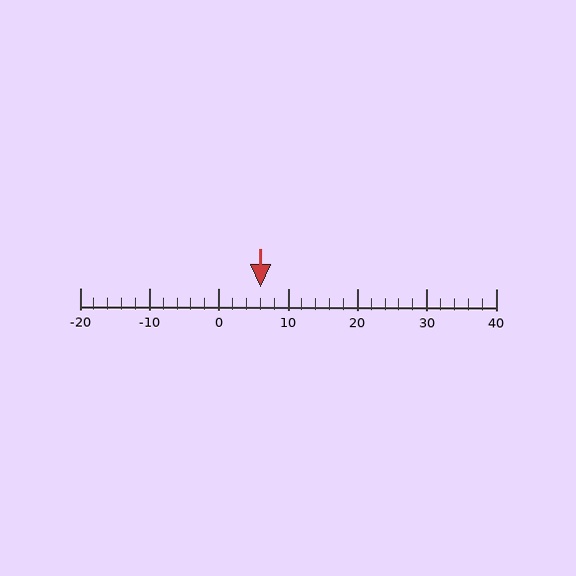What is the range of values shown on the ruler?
The ruler shows values from -20 to 40.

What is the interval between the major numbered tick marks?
The major tick marks are spaced 10 units apart.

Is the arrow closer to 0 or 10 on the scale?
The arrow is closer to 10.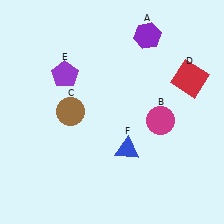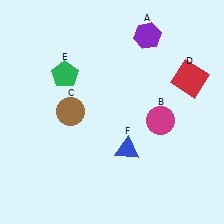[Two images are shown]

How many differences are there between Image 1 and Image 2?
There is 1 difference between the two images.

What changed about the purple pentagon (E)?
In Image 1, E is purple. In Image 2, it changed to green.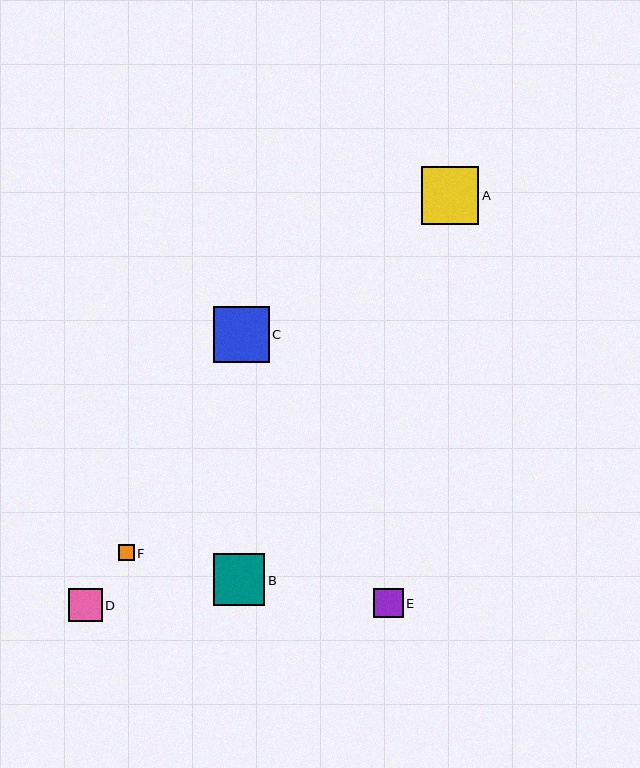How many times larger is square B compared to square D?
Square B is approximately 1.5 times the size of square D.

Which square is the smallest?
Square F is the smallest with a size of approximately 16 pixels.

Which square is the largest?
Square A is the largest with a size of approximately 58 pixels.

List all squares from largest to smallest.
From largest to smallest: A, C, B, D, E, F.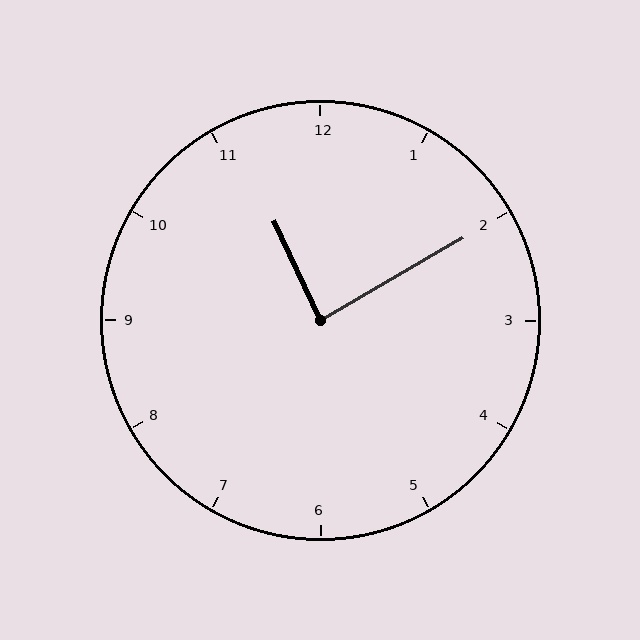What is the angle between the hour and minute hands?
Approximately 85 degrees.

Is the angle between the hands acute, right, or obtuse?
It is right.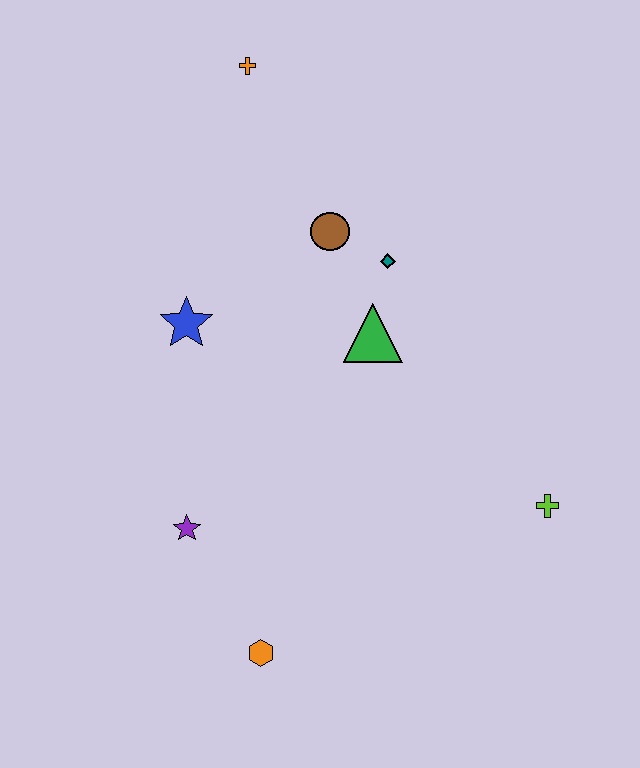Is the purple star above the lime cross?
No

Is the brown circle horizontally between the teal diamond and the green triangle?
No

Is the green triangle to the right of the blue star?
Yes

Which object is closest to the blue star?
The brown circle is closest to the blue star.